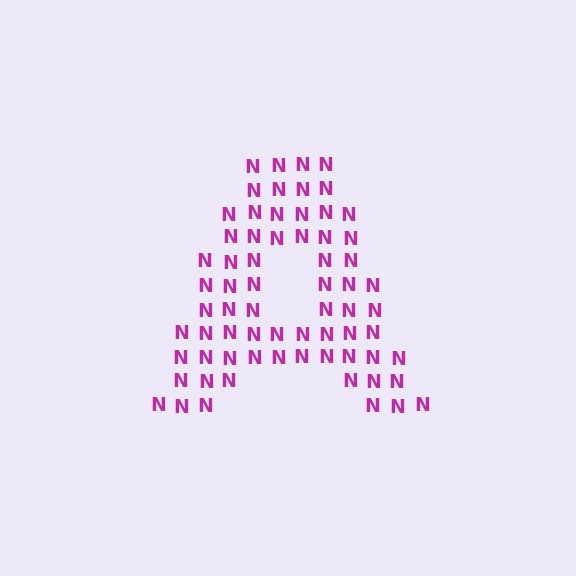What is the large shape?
The large shape is the letter A.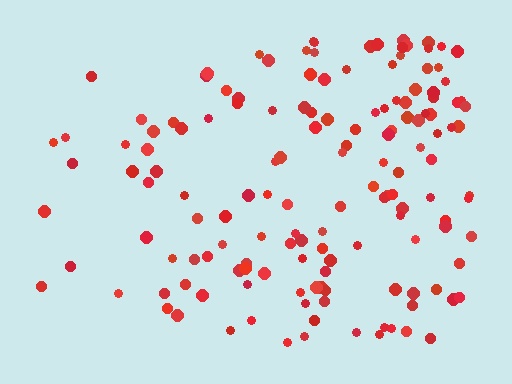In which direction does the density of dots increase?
From left to right, with the right side densest.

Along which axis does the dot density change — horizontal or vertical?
Horizontal.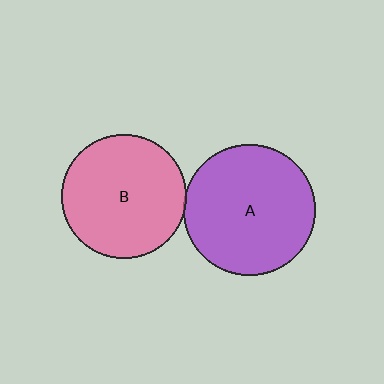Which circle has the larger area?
Circle A (purple).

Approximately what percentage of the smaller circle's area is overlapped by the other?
Approximately 5%.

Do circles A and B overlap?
Yes.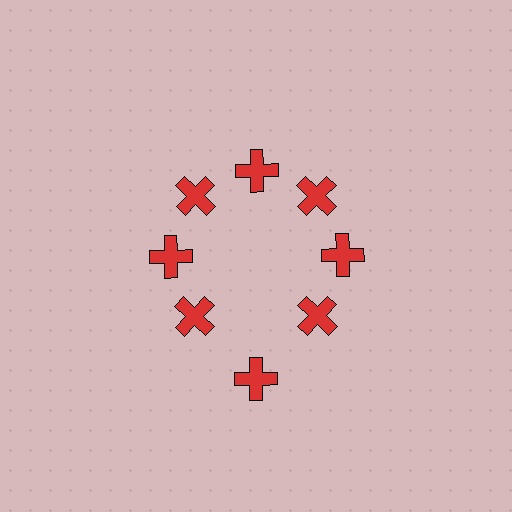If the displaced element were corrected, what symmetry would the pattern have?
It would have 8-fold rotational symmetry — the pattern would map onto itself every 45 degrees.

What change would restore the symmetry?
The symmetry would be restored by moving it inward, back onto the ring so that all 8 crosses sit at equal angles and equal distance from the center.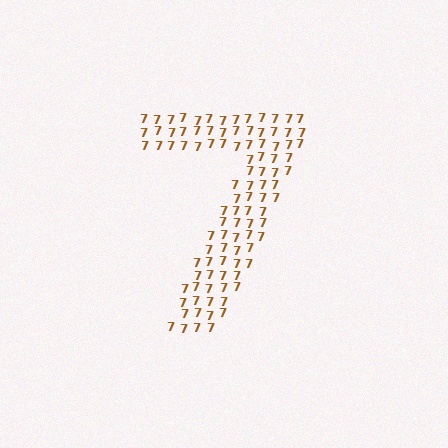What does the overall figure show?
The overall figure shows the digit 7.